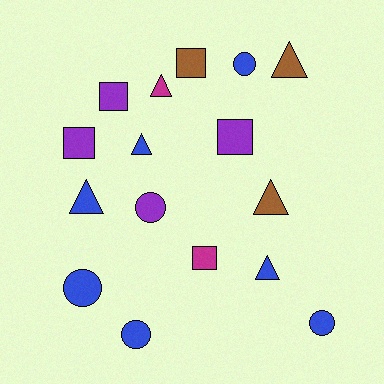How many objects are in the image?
There are 16 objects.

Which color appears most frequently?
Blue, with 7 objects.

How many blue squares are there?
There are no blue squares.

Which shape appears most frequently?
Triangle, with 6 objects.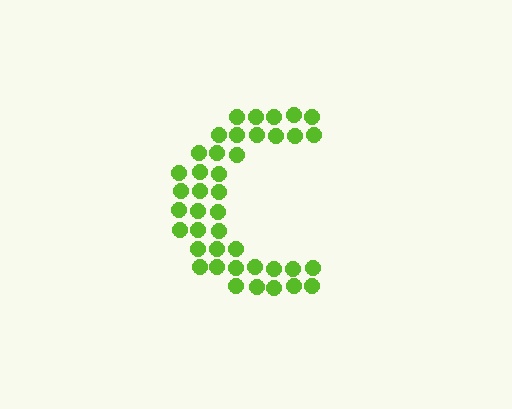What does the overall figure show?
The overall figure shows the letter C.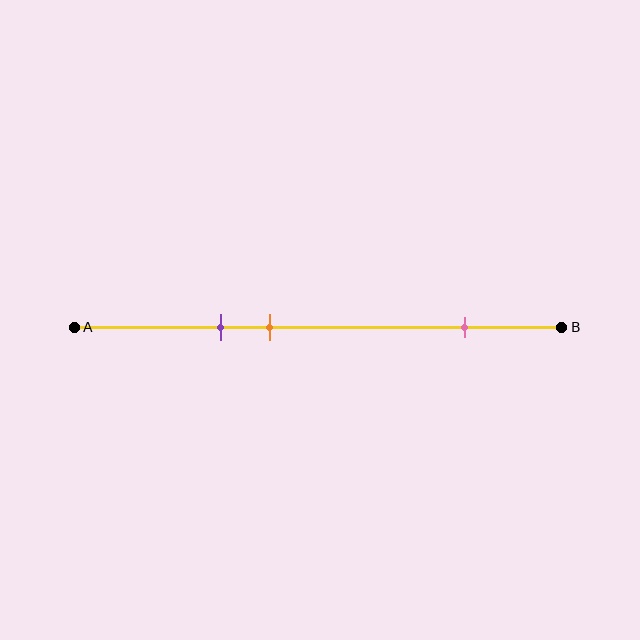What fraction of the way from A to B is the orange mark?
The orange mark is approximately 40% (0.4) of the way from A to B.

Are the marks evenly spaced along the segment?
No, the marks are not evenly spaced.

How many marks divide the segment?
There are 3 marks dividing the segment.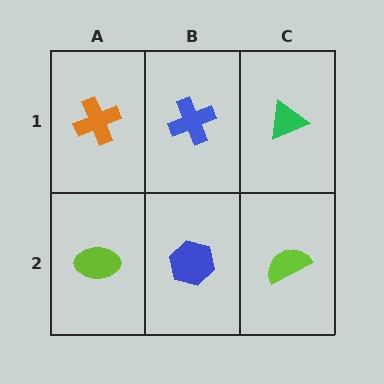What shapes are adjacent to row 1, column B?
A blue hexagon (row 2, column B), an orange cross (row 1, column A), a green triangle (row 1, column C).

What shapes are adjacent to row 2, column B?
A blue cross (row 1, column B), a lime ellipse (row 2, column A), a lime semicircle (row 2, column C).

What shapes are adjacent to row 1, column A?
A lime ellipse (row 2, column A), a blue cross (row 1, column B).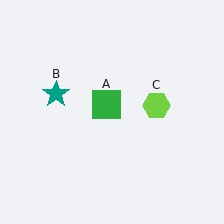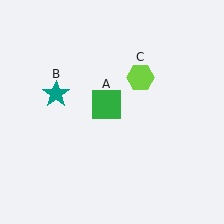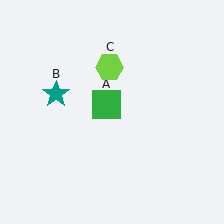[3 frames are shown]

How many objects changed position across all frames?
1 object changed position: lime hexagon (object C).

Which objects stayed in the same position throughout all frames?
Green square (object A) and teal star (object B) remained stationary.